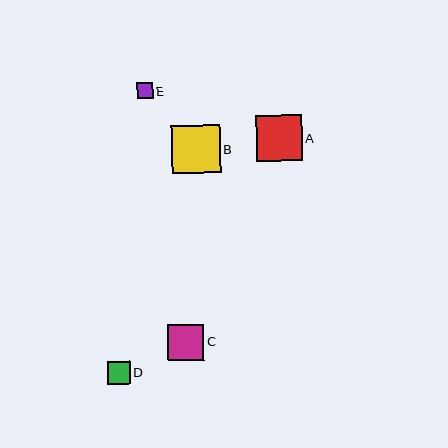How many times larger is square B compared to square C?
Square B is approximately 1.3 times the size of square C.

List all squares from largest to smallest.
From largest to smallest: B, A, C, D, E.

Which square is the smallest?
Square E is the smallest with a size of approximately 16 pixels.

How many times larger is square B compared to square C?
Square B is approximately 1.3 times the size of square C.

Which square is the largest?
Square B is the largest with a size of approximately 49 pixels.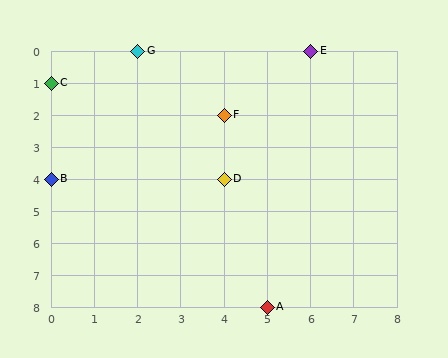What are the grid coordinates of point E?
Point E is at grid coordinates (6, 0).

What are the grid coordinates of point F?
Point F is at grid coordinates (4, 2).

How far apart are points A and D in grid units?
Points A and D are 1 column and 4 rows apart (about 4.1 grid units diagonally).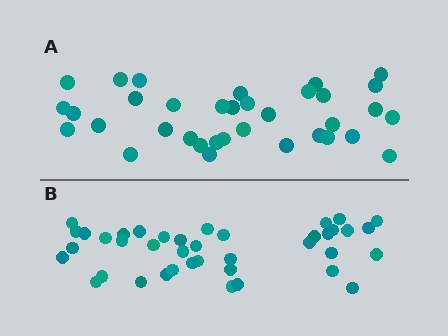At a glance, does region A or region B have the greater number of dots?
Region B (the bottom region) has more dots.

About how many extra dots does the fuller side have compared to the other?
Region B has about 5 more dots than region A.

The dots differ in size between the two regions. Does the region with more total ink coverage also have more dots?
No. Region A has more total ink coverage because its dots are larger, but region B actually contains more individual dots. Total area can be misleading — the number of items is what matters here.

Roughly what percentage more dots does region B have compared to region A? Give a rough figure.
About 15% more.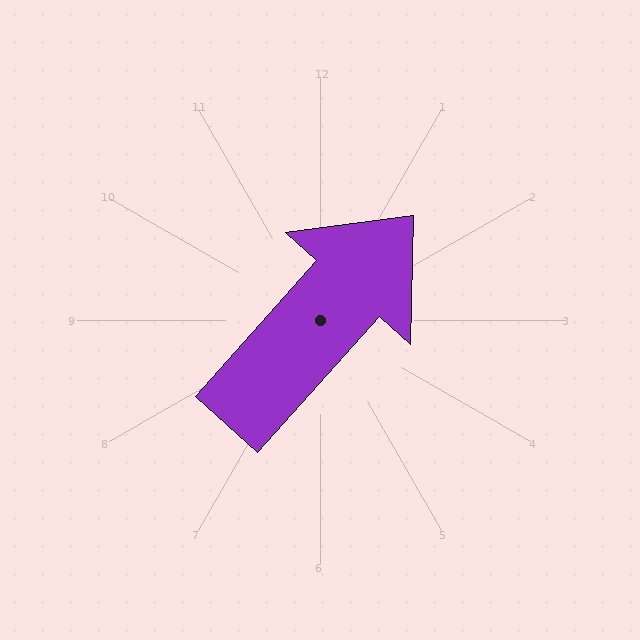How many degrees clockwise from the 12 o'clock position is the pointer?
Approximately 42 degrees.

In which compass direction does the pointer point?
Northeast.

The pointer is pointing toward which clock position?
Roughly 1 o'clock.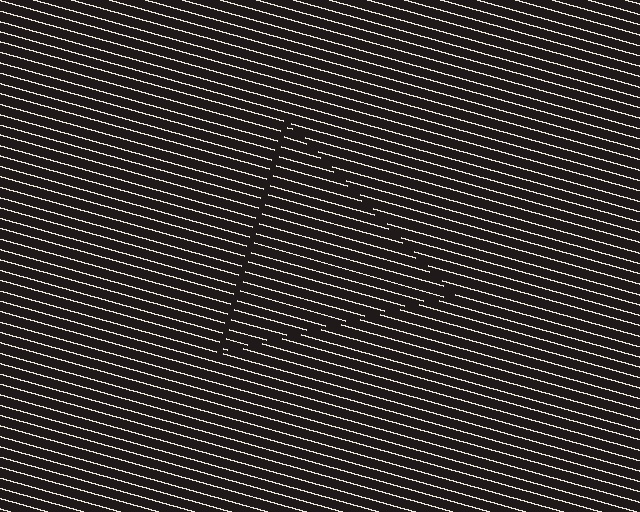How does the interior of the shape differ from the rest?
The interior of the shape contains the same grating, shifted by half a period — the contour is defined by the phase discontinuity where line-ends from the inner and outer gratings abut.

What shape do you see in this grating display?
An illusory triangle. The interior of the shape contains the same grating, shifted by half a period — the contour is defined by the phase discontinuity where line-ends from the inner and outer gratings abut.